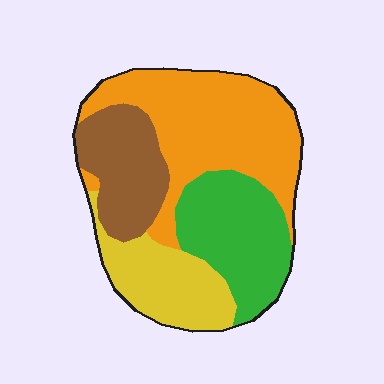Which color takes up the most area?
Orange, at roughly 40%.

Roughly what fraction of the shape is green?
Green covers around 25% of the shape.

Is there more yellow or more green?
Green.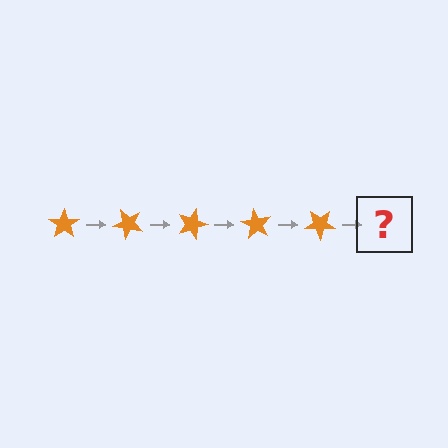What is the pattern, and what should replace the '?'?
The pattern is that the star rotates 45 degrees each step. The '?' should be an orange star rotated 225 degrees.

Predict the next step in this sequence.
The next step is an orange star rotated 225 degrees.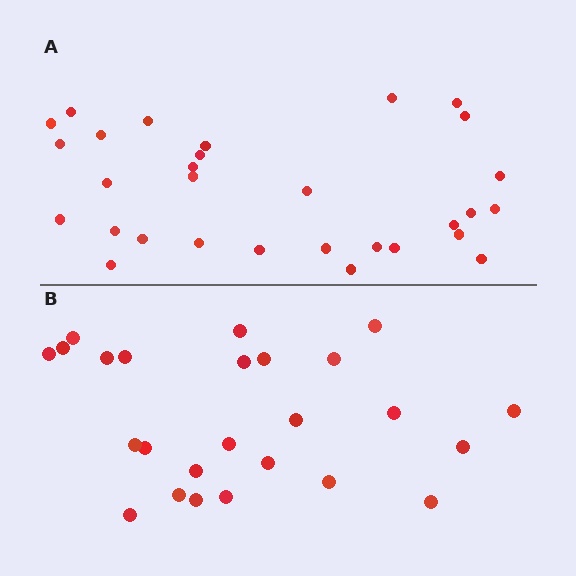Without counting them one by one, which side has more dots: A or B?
Region A (the top region) has more dots.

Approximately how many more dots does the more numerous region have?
Region A has about 5 more dots than region B.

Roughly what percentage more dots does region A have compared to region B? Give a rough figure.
About 20% more.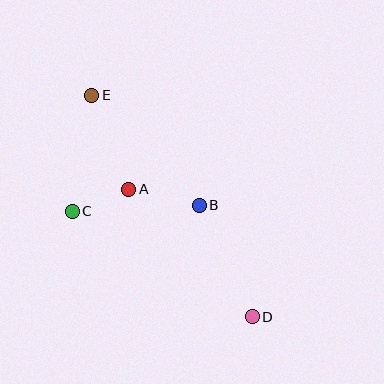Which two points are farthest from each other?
Points D and E are farthest from each other.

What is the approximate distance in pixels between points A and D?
The distance between A and D is approximately 177 pixels.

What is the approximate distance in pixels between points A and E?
The distance between A and E is approximately 101 pixels.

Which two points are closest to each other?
Points A and C are closest to each other.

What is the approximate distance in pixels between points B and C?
The distance between B and C is approximately 127 pixels.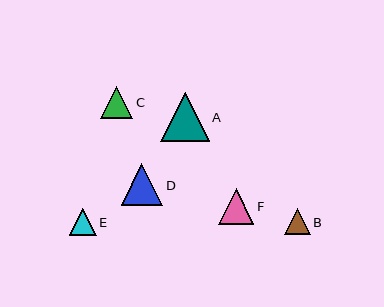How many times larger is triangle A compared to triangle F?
Triangle A is approximately 1.4 times the size of triangle F.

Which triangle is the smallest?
Triangle B is the smallest with a size of approximately 26 pixels.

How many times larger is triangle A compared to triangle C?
Triangle A is approximately 1.5 times the size of triangle C.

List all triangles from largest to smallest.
From largest to smallest: A, D, F, C, E, B.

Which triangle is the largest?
Triangle A is the largest with a size of approximately 49 pixels.